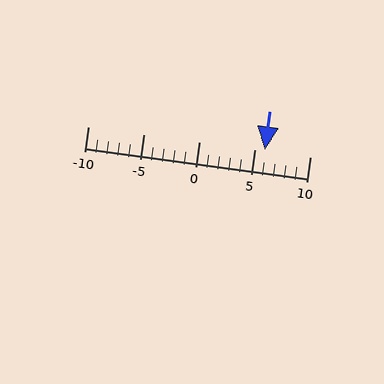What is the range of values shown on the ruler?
The ruler shows values from -10 to 10.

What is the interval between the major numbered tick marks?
The major tick marks are spaced 5 units apart.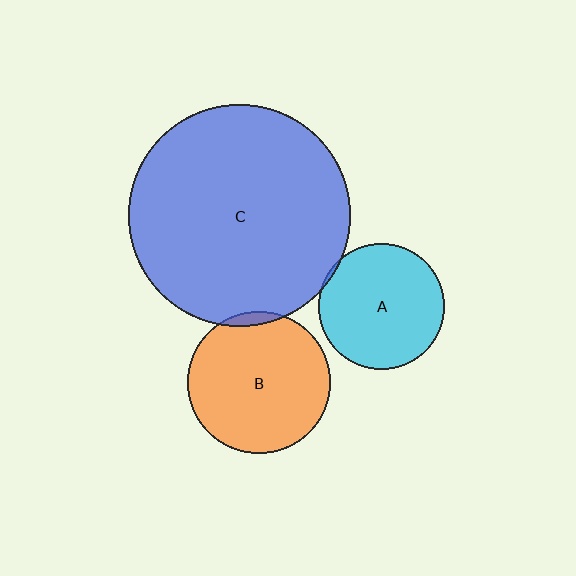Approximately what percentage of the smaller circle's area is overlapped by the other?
Approximately 5%.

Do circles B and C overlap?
Yes.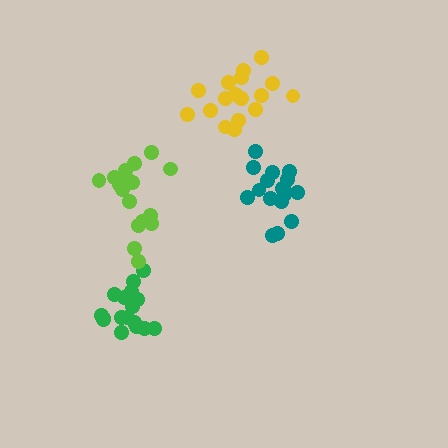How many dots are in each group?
Group 1: 17 dots, Group 2: 17 dots, Group 3: 17 dots, Group 4: 17 dots (68 total).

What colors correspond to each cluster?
The clusters are colored: teal, green, lime, yellow.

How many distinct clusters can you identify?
There are 4 distinct clusters.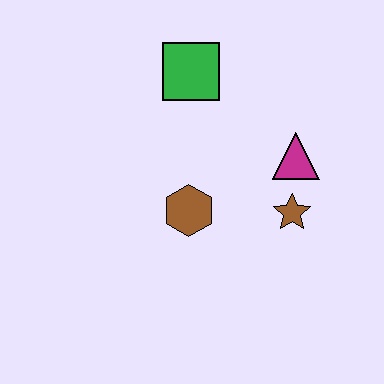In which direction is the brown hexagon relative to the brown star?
The brown hexagon is to the left of the brown star.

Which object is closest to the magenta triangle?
The brown star is closest to the magenta triangle.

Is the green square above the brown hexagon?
Yes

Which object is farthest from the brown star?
The green square is farthest from the brown star.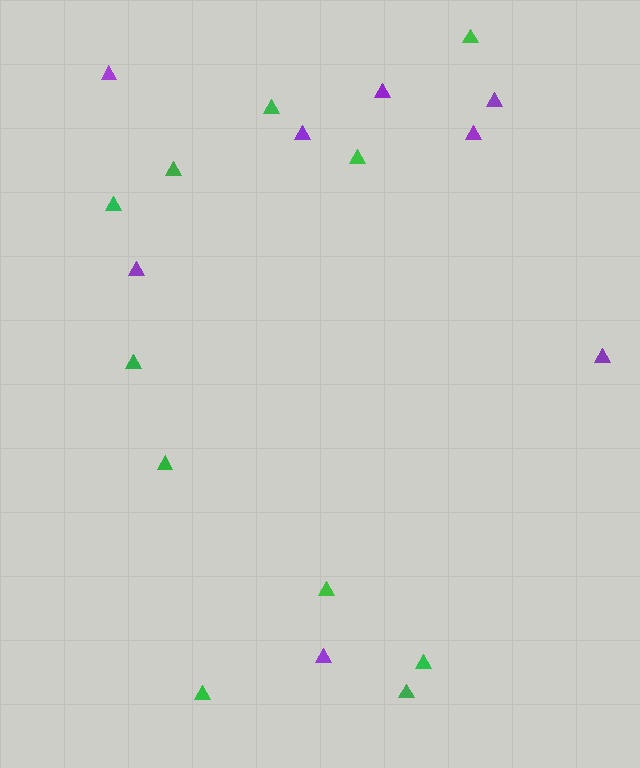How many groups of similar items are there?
There are 2 groups: one group of green triangles (11) and one group of purple triangles (8).